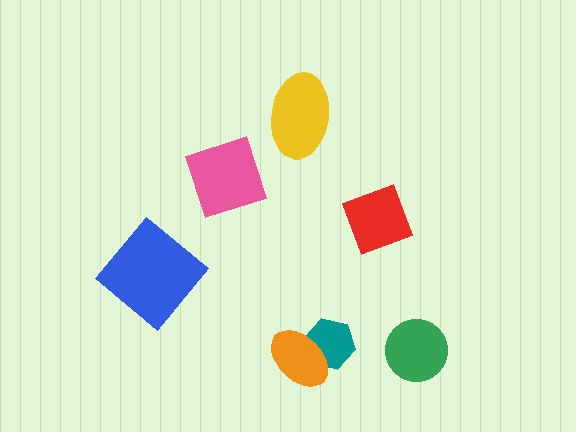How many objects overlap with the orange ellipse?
1 object overlaps with the orange ellipse.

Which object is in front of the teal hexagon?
The orange ellipse is in front of the teal hexagon.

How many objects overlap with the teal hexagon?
1 object overlaps with the teal hexagon.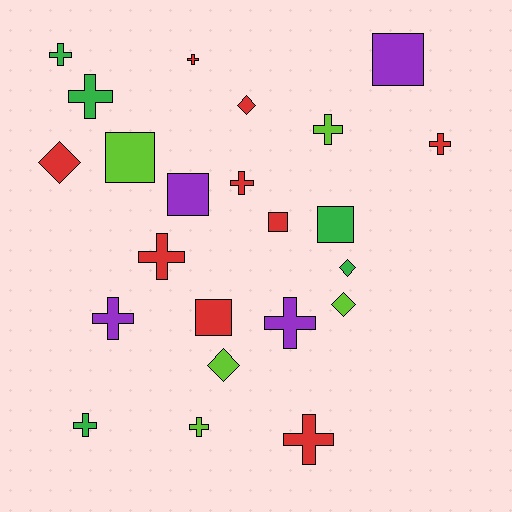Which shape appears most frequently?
Cross, with 12 objects.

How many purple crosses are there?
There are 2 purple crosses.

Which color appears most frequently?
Red, with 9 objects.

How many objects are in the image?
There are 23 objects.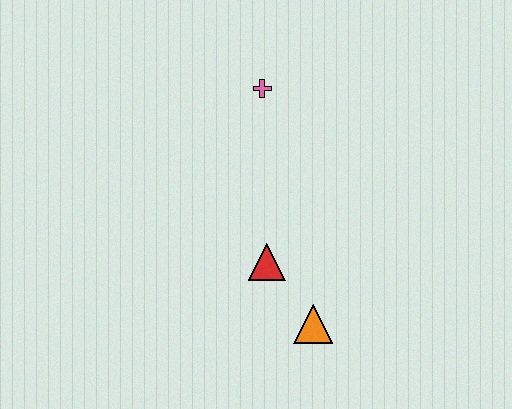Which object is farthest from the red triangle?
The pink cross is farthest from the red triangle.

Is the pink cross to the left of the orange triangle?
Yes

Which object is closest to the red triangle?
The orange triangle is closest to the red triangle.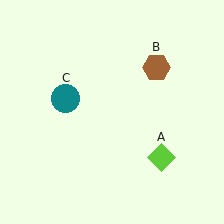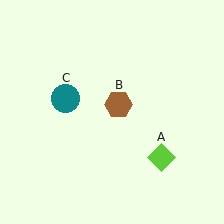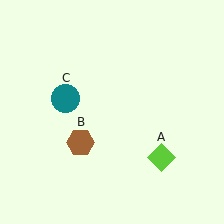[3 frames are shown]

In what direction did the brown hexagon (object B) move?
The brown hexagon (object B) moved down and to the left.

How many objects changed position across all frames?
1 object changed position: brown hexagon (object B).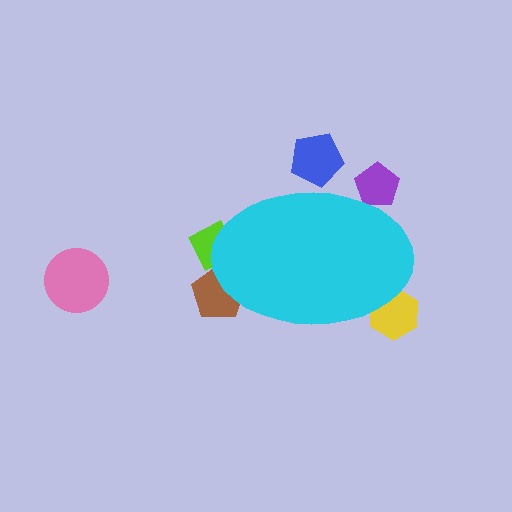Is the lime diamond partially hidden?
Yes, the lime diamond is partially hidden behind the cyan ellipse.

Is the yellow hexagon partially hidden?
Yes, the yellow hexagon is partially hidden behind the cyan ellipse.